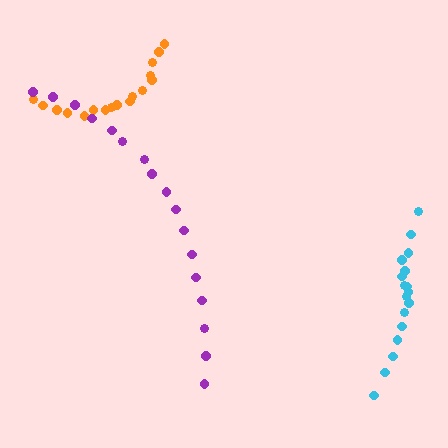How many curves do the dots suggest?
There are 3 distinct paths.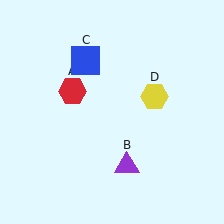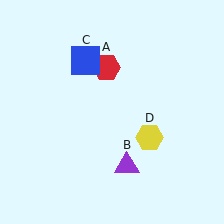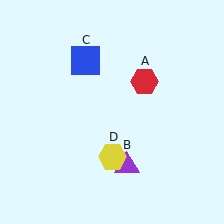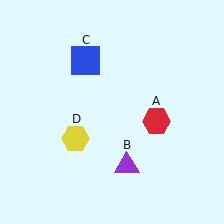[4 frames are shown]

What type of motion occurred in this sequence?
The red hexagon (object A), yellow hexagon (object D) rotated clockwise around the center of the scene.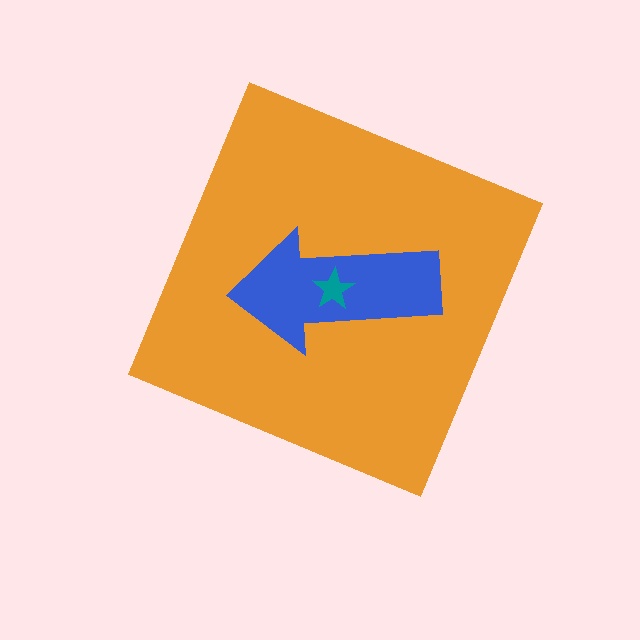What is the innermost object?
The teal star.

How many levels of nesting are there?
3.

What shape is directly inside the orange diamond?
The blue arrow.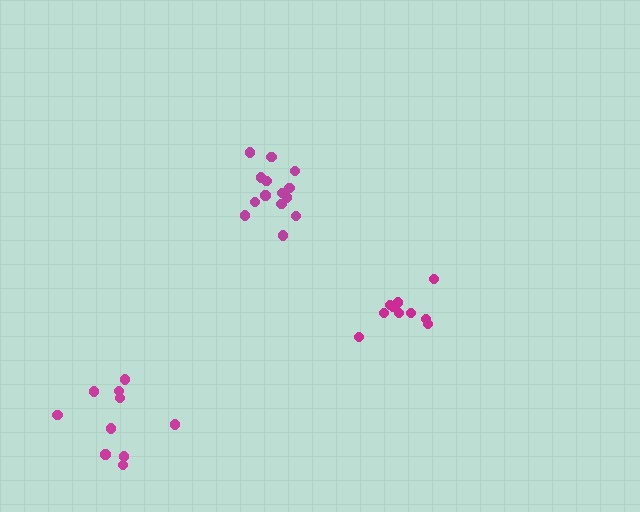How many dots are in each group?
Group 1: 15 dots, Group 2: 10 dots, Group 3: 10 dots (35 total).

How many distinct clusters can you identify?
There are 3 distinct clusters.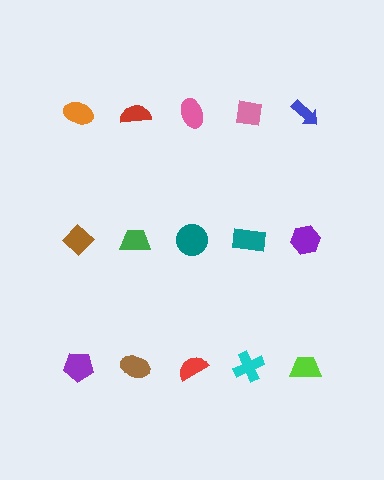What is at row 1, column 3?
A pink ellipse.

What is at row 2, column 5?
A purple hexagon.